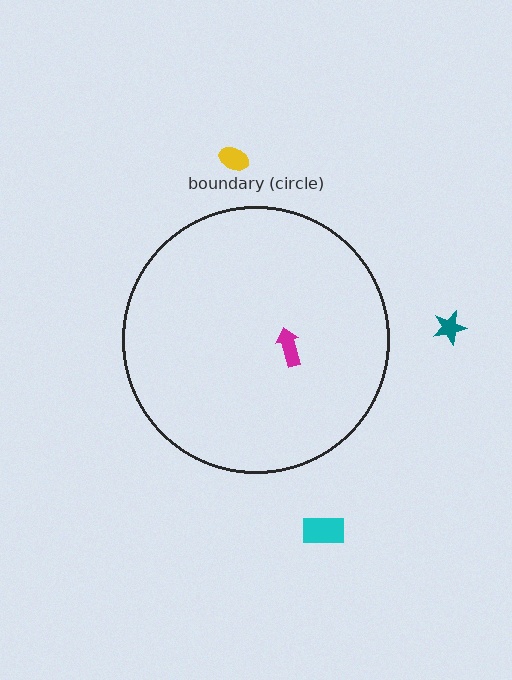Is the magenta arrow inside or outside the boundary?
Inside.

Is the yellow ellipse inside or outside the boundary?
Outside.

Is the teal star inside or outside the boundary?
Outside.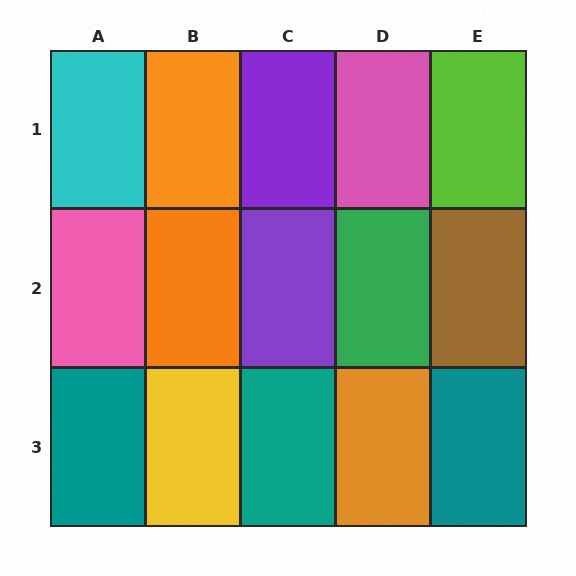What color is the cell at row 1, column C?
Purple.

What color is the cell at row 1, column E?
Lime.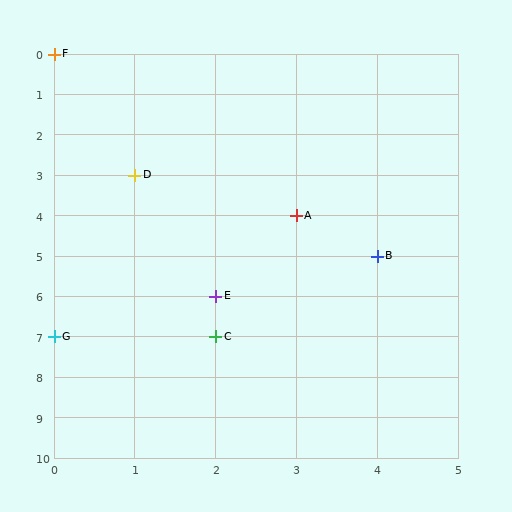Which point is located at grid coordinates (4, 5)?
Point B is at (4, 5).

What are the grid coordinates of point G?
Point G is at grid coordinates (0, 7).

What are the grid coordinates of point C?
Point C is at grid coordinates (2, 7).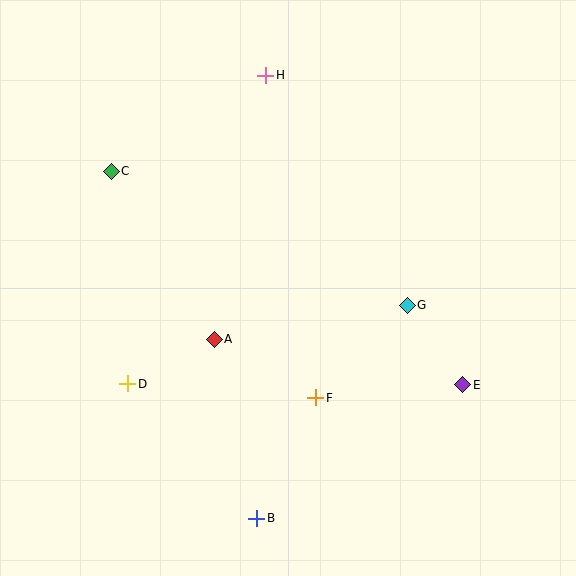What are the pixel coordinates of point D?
Point D is at (128, 384).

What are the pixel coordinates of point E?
Point E is at (463, 385).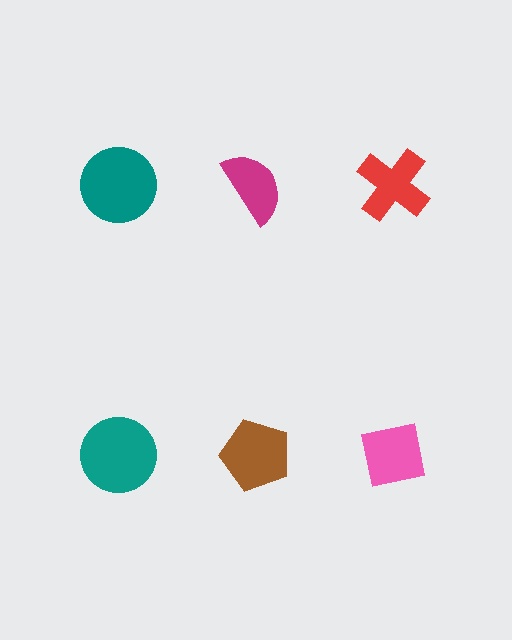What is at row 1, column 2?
A magenta semicircle.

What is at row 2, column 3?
A pink square.